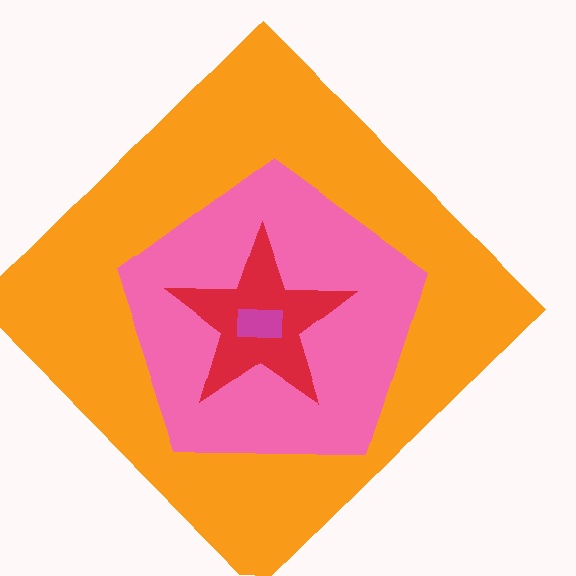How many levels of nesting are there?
4.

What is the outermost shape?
The orange diamond.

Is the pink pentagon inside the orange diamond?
Yes.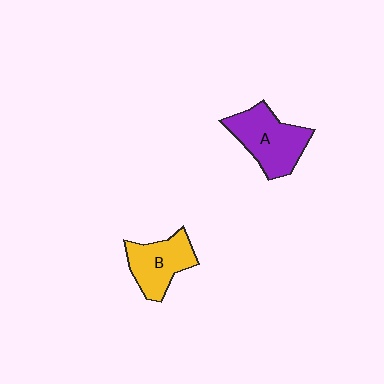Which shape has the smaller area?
Shape B (yellow).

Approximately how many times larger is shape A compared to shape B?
Approximately 1.2 times.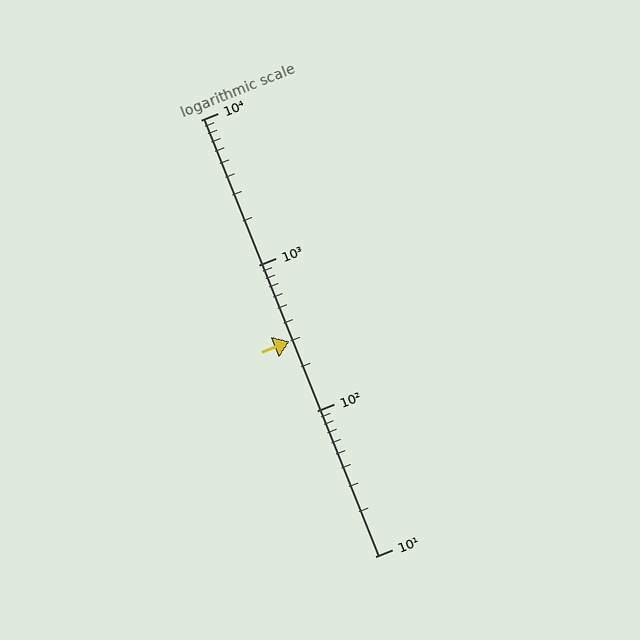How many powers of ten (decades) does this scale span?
The scale spans 3 decades, from 10 to 10000.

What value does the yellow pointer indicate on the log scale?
The pointer indicates approximately 300.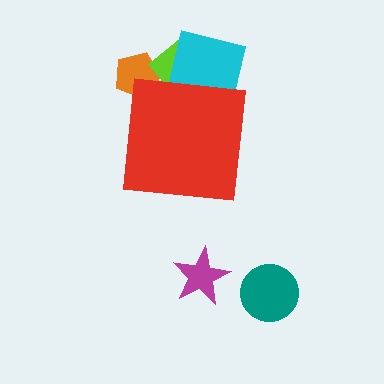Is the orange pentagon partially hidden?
Yes, the orange pentagon is partially hidden behind the red square.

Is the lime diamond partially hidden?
Yes, the lime diamond is partially hidden behind the red square.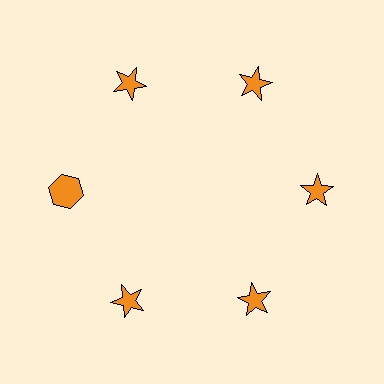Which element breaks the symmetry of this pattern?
The orange hexagon at roughly the 9 o'clock position breaks the symmetry. All other shapes are orange stars.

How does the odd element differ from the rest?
It has a different shape: hexagon instead of star.